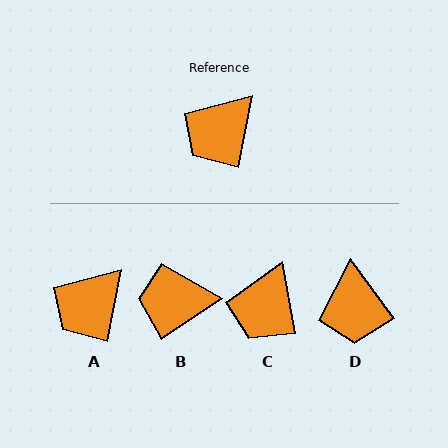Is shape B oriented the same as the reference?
No, it is off by about 45 degrees.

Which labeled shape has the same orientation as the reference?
A.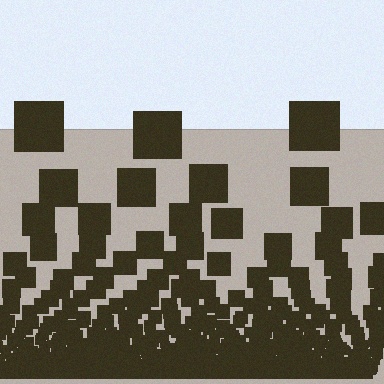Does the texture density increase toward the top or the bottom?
Density increases toward the bottom.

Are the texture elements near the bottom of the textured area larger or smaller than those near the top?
Smaller. The gradient is inverted — elements near the bottom are smaller and denser.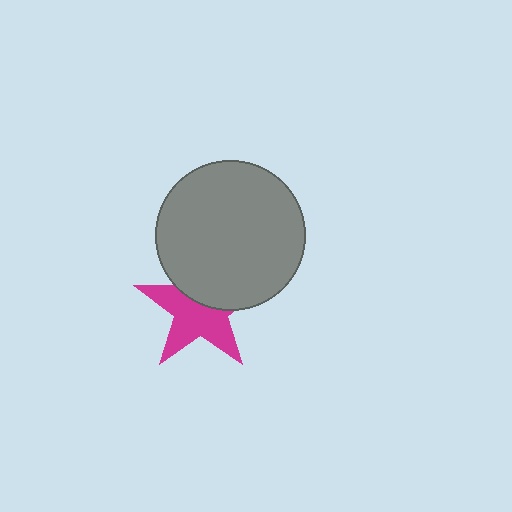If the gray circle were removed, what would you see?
You would see the complete magenta star.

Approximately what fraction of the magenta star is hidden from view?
Roughly 41% of the magenta star is hidden behind the gray circle.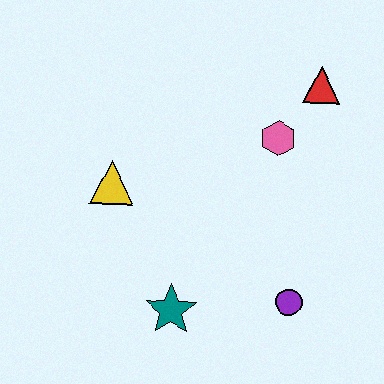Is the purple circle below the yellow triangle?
Yes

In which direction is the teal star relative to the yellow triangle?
The teal star is below the yellow triangle.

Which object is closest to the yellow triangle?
The teal star is closest to the yellow triangle.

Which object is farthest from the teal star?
The red triangle is farthest from the teal star.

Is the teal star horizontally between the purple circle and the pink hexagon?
No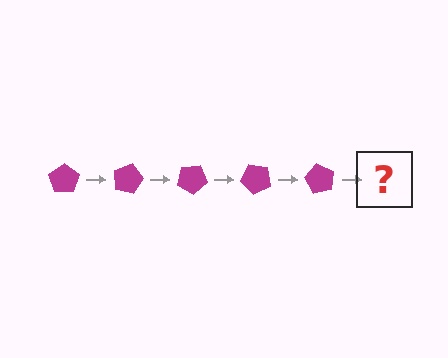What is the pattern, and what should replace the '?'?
The pattern is that the pentagon rotates 15 degrees each step. The '?' should be a magenta pentagon rotated 75 degrees.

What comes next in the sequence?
The next element should be a magenta pentagon rotated 75 degrees.